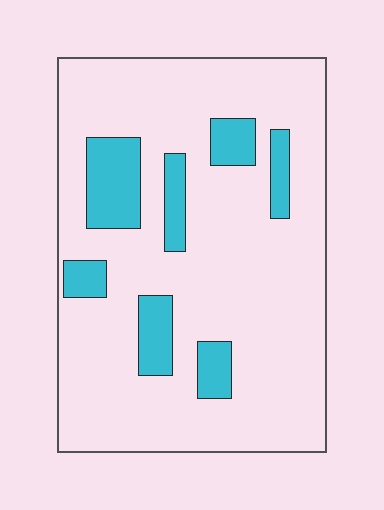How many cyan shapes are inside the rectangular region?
7.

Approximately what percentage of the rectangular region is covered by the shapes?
Approximately 15%.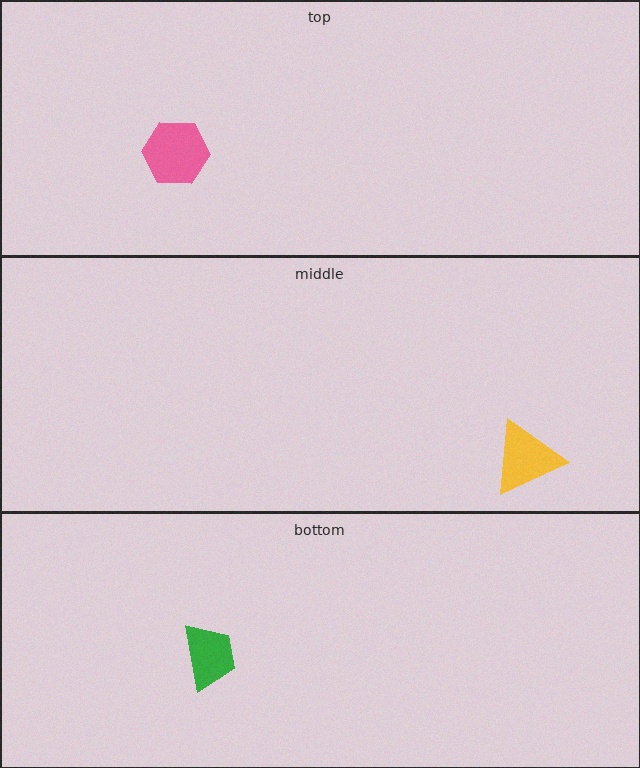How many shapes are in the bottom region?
1.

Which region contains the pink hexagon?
The top region.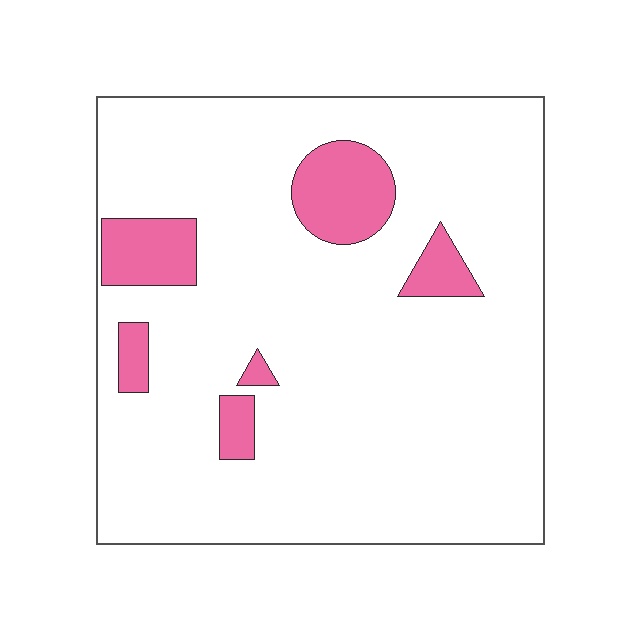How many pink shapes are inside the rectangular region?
6.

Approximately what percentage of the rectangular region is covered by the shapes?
Approximately 10%.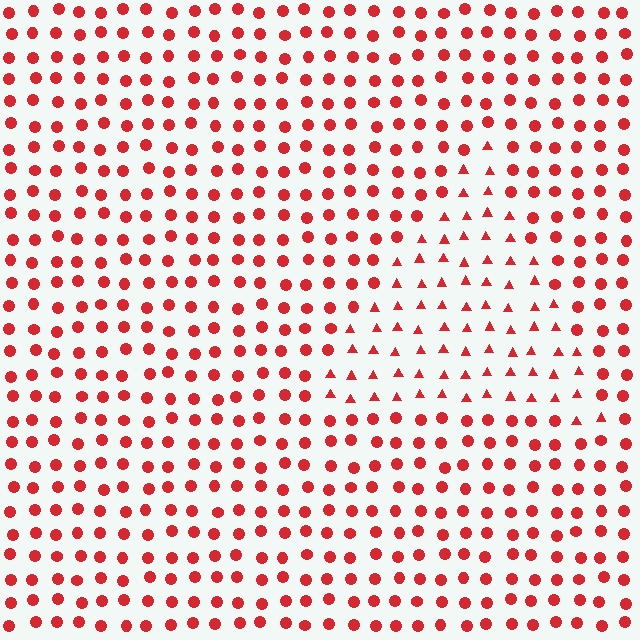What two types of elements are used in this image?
The image uses triangles inside the triangle region and circles outside it.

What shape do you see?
I see a triangle.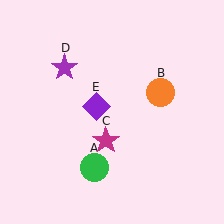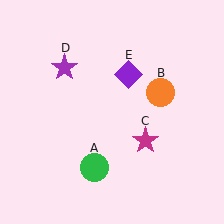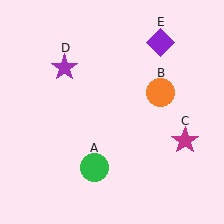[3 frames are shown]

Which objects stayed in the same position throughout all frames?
Green circle (object A) and orange circle (object B) and purple star (object D) remained stationary.